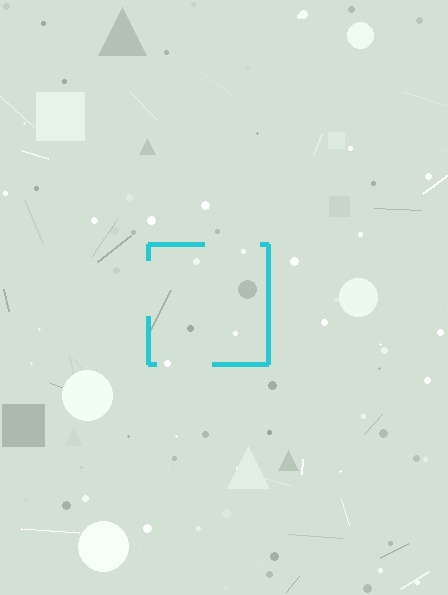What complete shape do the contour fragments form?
The contour fragments form a square.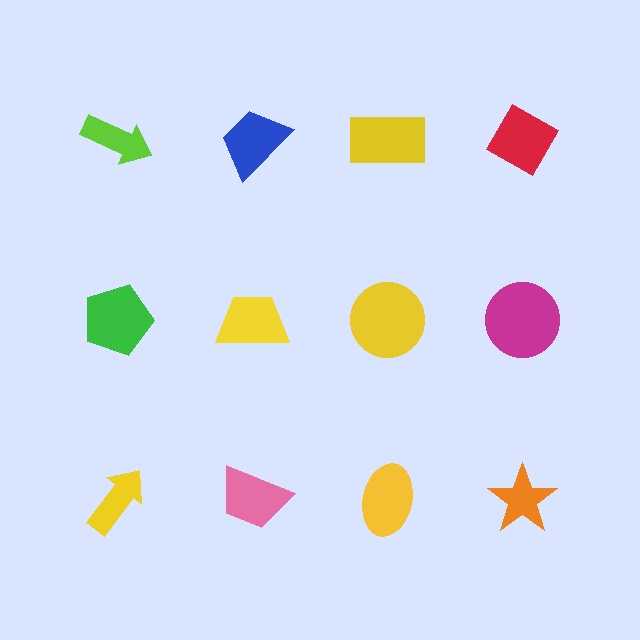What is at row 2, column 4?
A magenta circle.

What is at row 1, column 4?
A red diamond.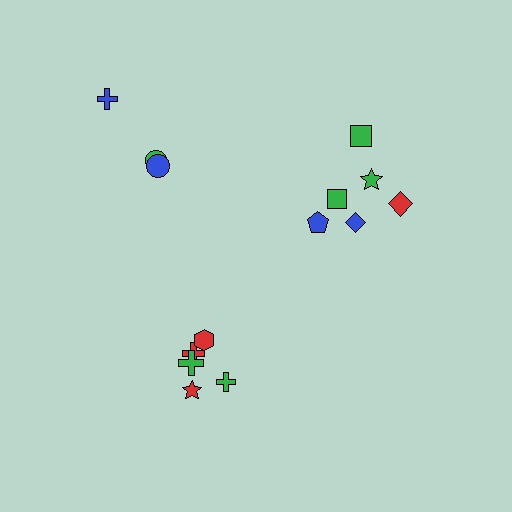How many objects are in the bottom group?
There are 5 objects.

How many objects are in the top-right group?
There are 6 objects.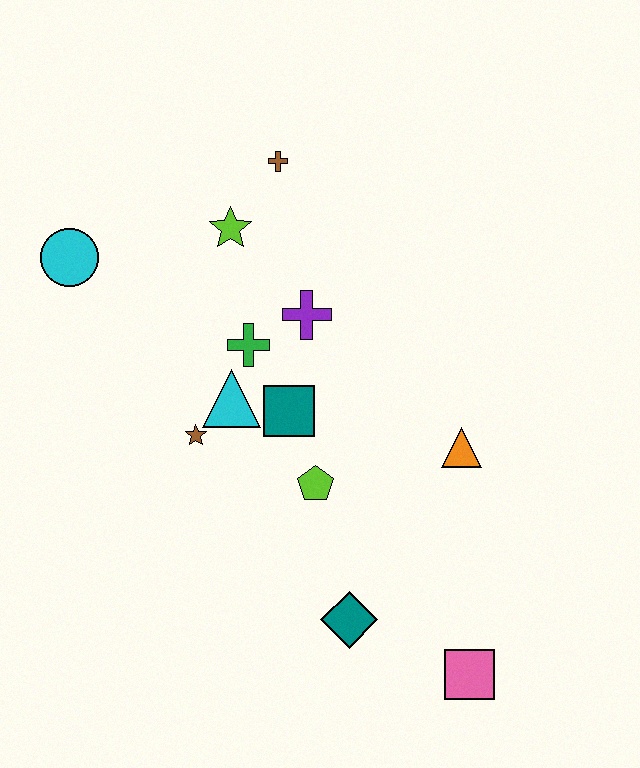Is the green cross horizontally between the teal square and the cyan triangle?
Yes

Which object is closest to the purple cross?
The green cross is closest to the purple cross.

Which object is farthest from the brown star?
The pink square is farthest from the brown star.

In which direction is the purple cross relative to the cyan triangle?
The purple cross is above the cyan triangle.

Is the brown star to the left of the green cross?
Yes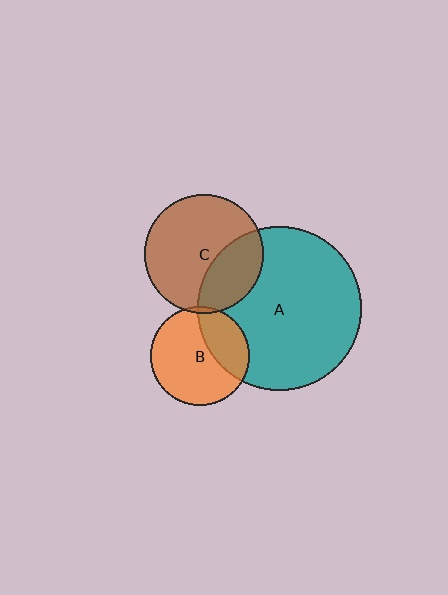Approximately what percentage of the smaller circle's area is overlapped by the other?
Approximately 5%.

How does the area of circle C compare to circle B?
Approximately 1.4 times.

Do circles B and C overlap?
Yes.